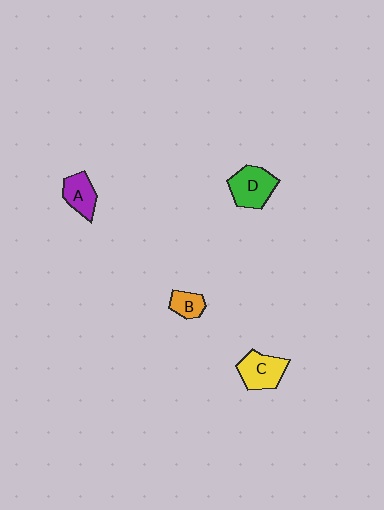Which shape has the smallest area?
Shape B (orange).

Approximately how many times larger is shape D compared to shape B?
Approximately 2.0 times.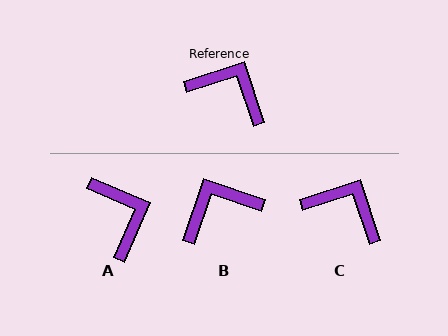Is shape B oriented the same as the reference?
No, it is off by about 53 degrees.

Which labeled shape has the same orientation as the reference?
C.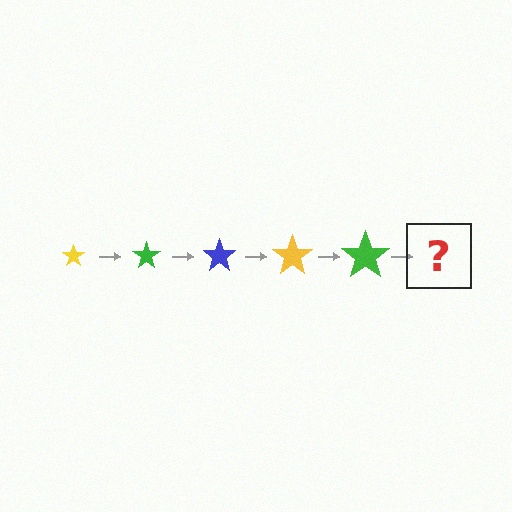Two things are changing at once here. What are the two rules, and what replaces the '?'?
The two rules are that the star grows larger each step and the color cycles through yellow, green, and blue. The '?' should be a blue star, larger than the previous one.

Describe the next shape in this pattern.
It should be a blue star, larger than the previous one.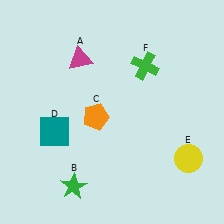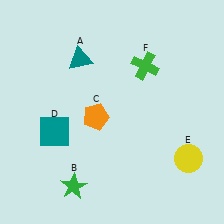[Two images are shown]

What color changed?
The triangle (A) changed from magenta in Image 1 to teal in Image 2.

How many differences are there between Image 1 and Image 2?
There is 1 difference between the two images.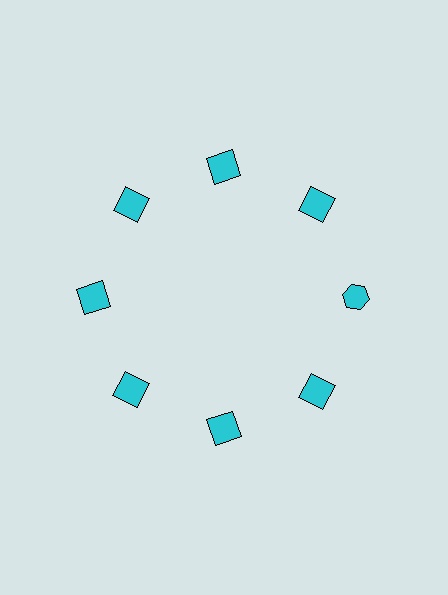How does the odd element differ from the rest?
It has a different shape: hexagon instead of square.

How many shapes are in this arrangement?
There are 8 shapes arranged in a ring pattern.